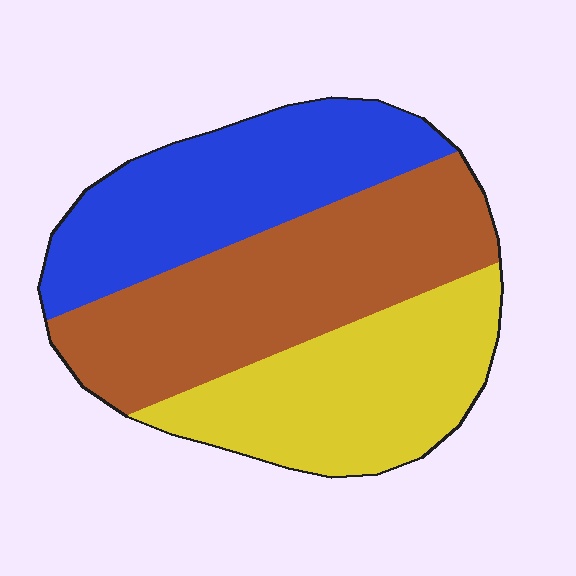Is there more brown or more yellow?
Brown.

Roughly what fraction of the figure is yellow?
Yellow takes up between a sixth and a third of the figure.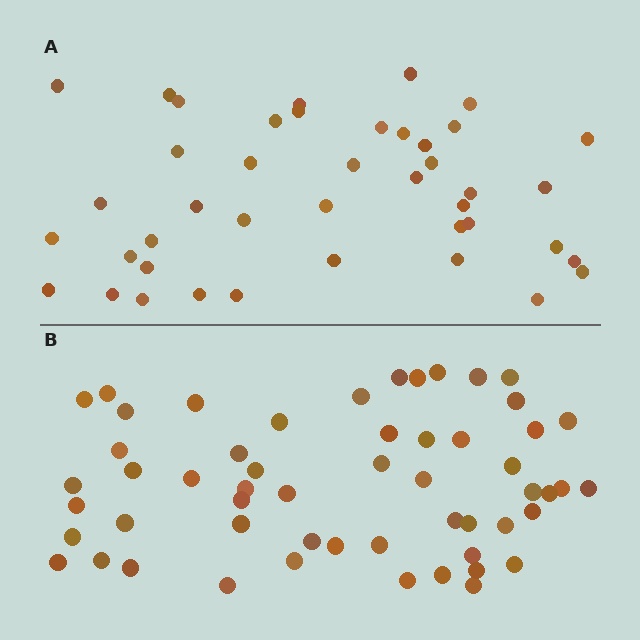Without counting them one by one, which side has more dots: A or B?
Region B (the bottom region) has more dots.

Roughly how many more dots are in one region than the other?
Region B has approximately 15 more dots than region A.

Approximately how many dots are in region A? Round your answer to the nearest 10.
About 40 dots. (The exact count is 42, which rounds to 40.)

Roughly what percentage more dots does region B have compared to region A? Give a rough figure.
About 30% more.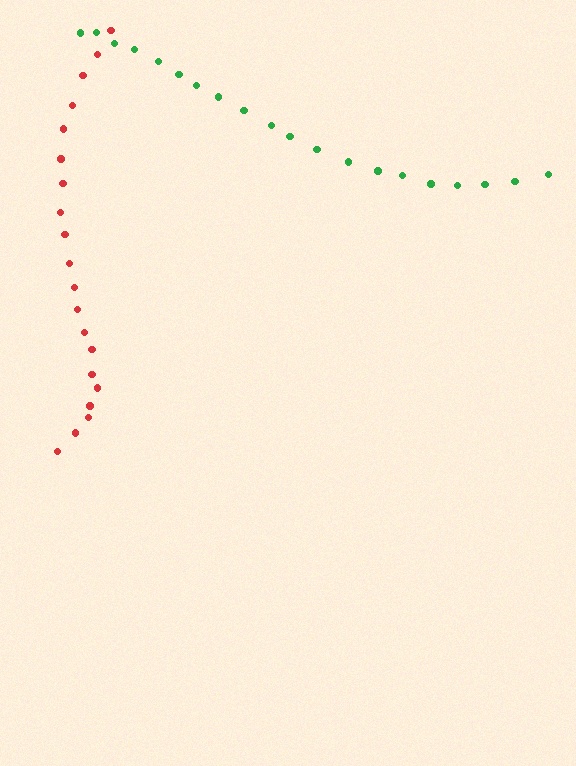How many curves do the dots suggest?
There are 2 distinct paths.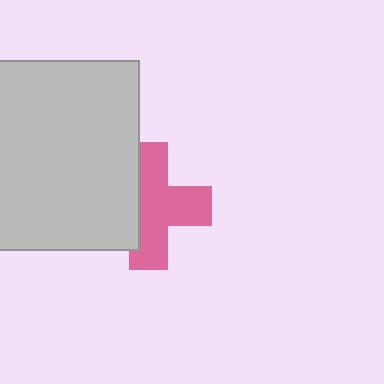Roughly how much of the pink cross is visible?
Most of it is visible (roughly 65%).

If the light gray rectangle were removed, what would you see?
You would see the complete pink cross.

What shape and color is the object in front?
The object in front is a light gray rectangle.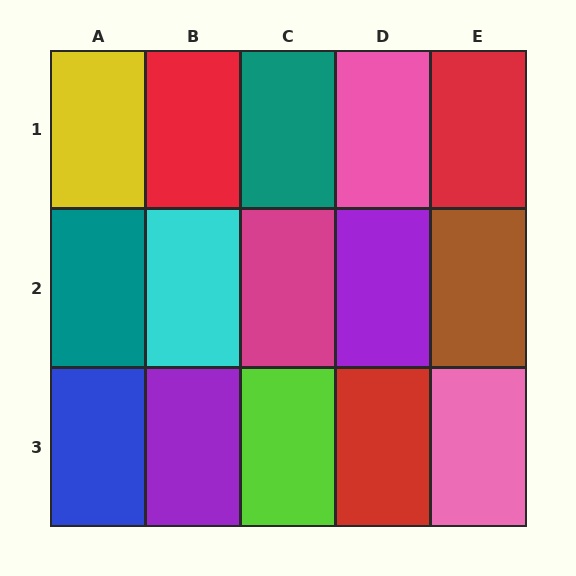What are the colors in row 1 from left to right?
Yellow, red, teal, pink, red.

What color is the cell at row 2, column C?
Magenta.